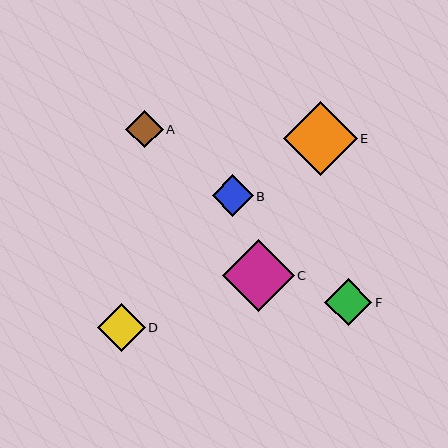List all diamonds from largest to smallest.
From largest to smallest: E, C, D, F, B, A.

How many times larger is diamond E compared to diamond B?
Diamond E is approximately 1.8 times the size of diamond B.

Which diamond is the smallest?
Diamond A is the smallest with a size of approximately 38 pixels.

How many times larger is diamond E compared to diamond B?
Diamond E is approximately 1.8 times the size of diamond B.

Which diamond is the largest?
Diamond E is the largest with a size of approximately 74 pixels.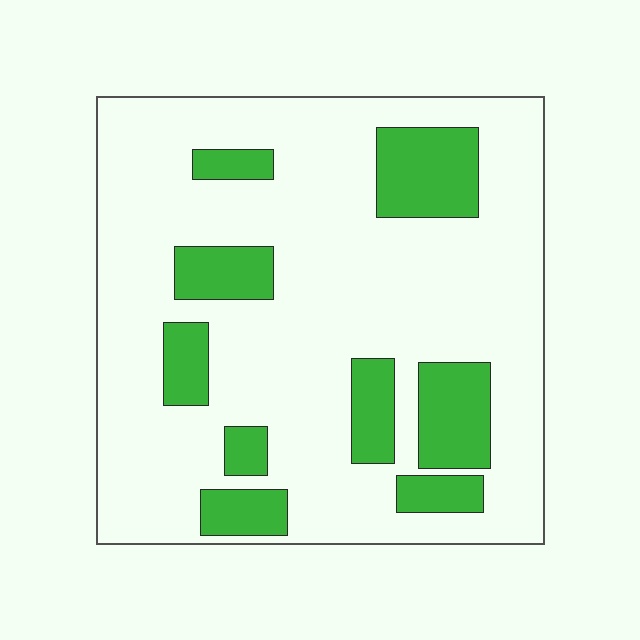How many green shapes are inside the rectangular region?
9.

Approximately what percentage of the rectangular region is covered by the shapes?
Approximately 20%.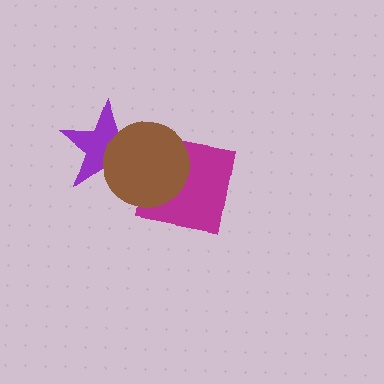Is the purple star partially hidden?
Yes, it is partially covered by another shape.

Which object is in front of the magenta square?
The brown circle is in front of the magenta square.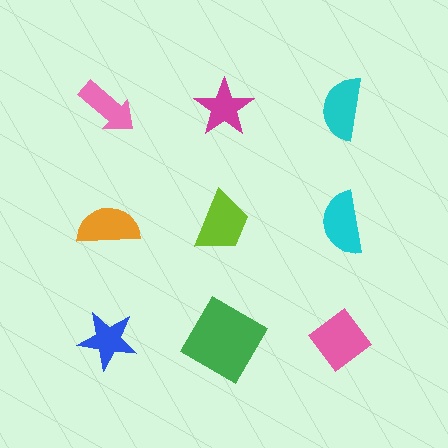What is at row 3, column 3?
A pink diamond.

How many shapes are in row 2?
3 shapes.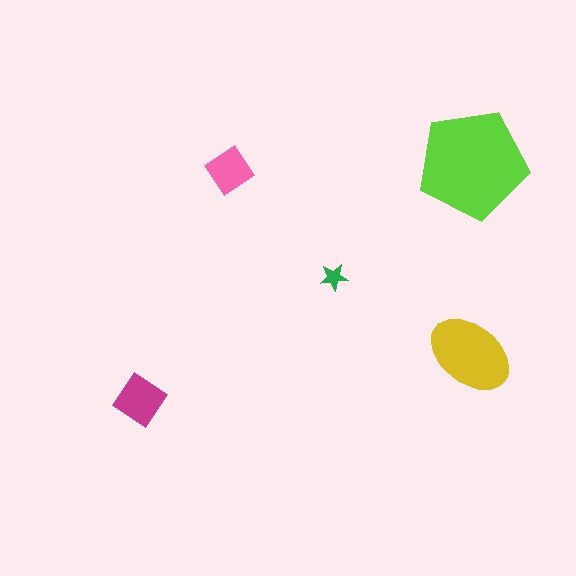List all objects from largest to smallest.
The lime pentagon, the yellow ellipse, the magenta diamond, the pink diamond, the green star.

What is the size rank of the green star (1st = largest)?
5th.